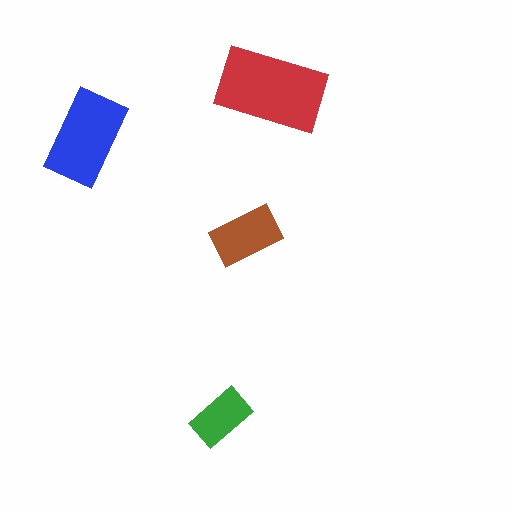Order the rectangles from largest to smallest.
the red one, the blue one, the brown one, the green one.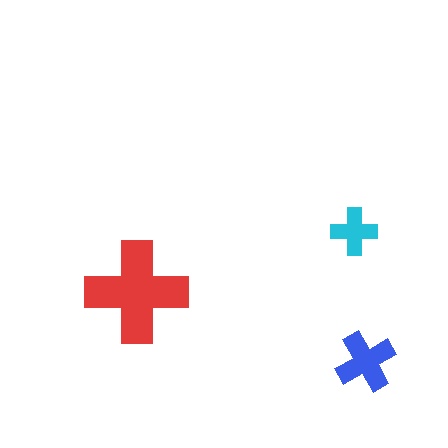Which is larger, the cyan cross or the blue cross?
The blue one.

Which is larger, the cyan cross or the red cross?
The red one.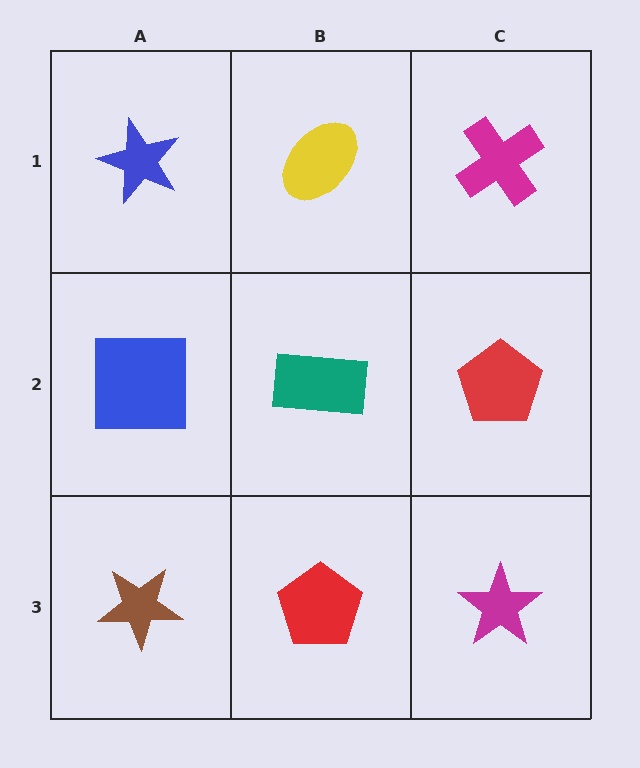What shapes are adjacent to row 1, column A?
A blue square (row 2, column A), a yellow ellipse (row 1, column B).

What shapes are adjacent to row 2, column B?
A yellow ellipse (row 1, column B), a red pentagon (row 3, column B), a blue square (row 2, column A), a red pentagon (row 2, column C).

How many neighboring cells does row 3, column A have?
2.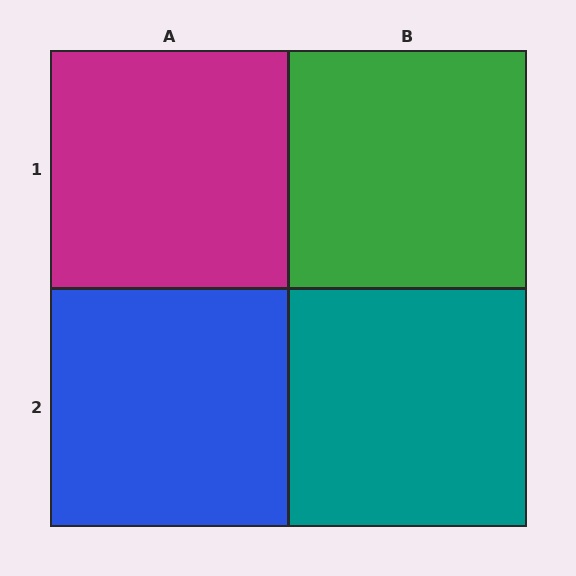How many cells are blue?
1 cell is blue.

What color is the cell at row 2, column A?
Blue.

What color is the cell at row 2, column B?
Teal.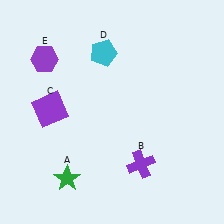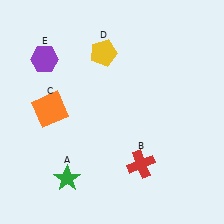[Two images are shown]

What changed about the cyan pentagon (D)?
In Image 1, D is cyan. In Image 2, it changed to yellow.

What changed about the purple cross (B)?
In Image 1, B is purple. In Image 2, it changed to red.